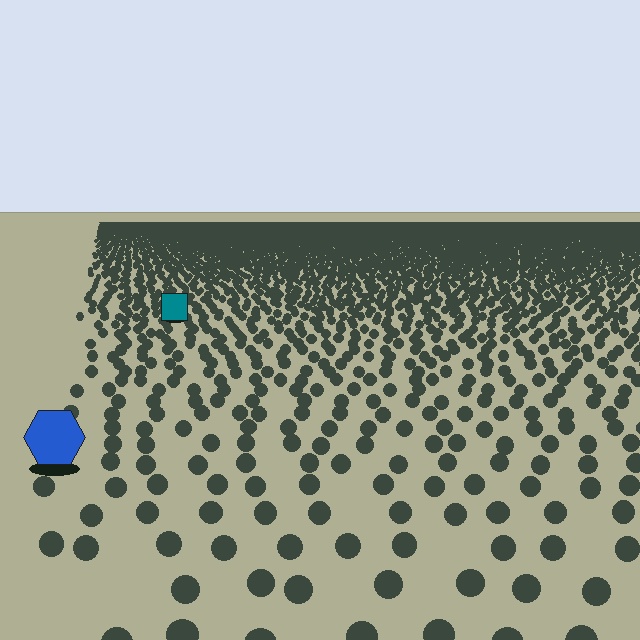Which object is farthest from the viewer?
The teal square is farthest from the viewer. It appears smaller and the ground texture around it is denser.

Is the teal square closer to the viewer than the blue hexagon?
No. The blue hexagon is closer — you can tell from the texture gradient: the ground texture is coarser near it.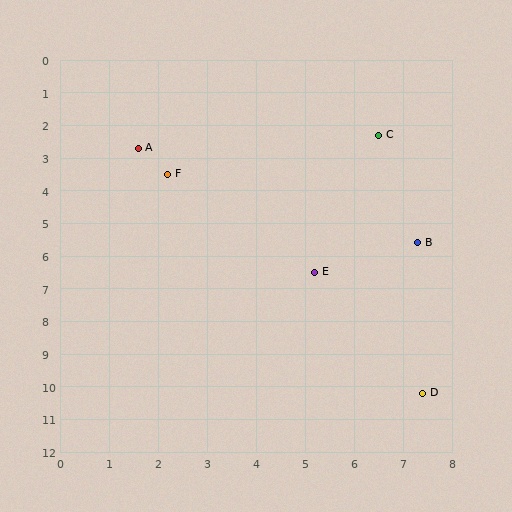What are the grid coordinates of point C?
Point C is at approximately (6.5, 2.3).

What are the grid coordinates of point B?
Point B is at approximately (7.3, 5.6).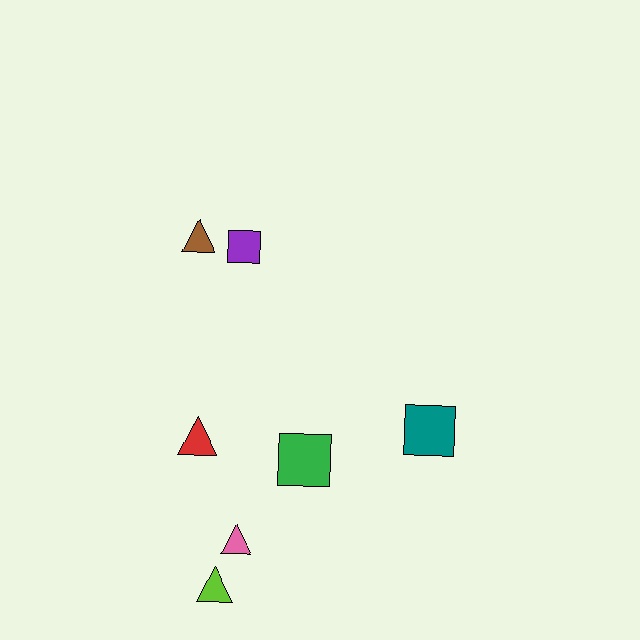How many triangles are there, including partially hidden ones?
There are 4 triangles.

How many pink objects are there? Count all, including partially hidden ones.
There is 1 pink object.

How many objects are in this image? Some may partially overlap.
There are 7 objects.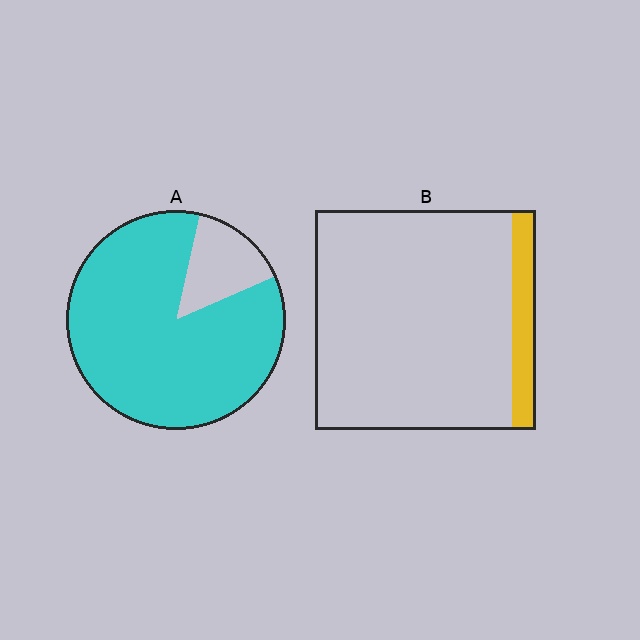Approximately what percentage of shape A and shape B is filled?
A is approximately 85% and B is approximately 10%.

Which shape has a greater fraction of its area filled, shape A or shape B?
Shape A.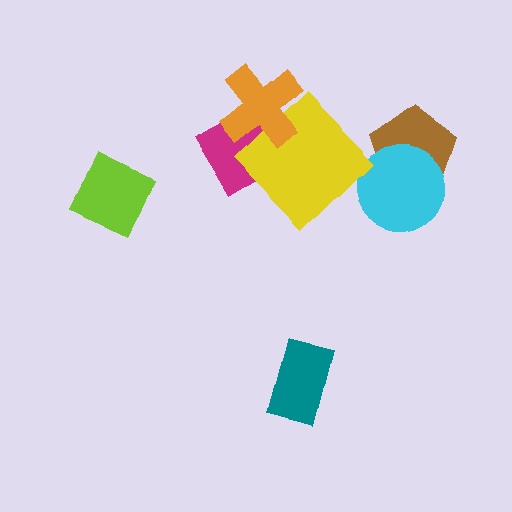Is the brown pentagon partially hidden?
Yes, it is partially covered by another shape.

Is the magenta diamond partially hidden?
Yes, it is partially covered by another shape.